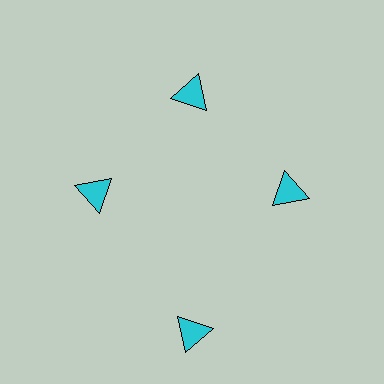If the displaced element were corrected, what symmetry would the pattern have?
It would have 4-fold rotational symmetry — the pattern would map onto itself every 90 degrees.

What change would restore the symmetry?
The symmetry would be restored by moving it inward, back onto the ring so that all 4 triangles sit at equal angles and equal distance from the center.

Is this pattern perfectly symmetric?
No. The 4 cyan triangles are arranged in a ring, but one element near the 6 o'clock position is pushed outward from the center, breaking the 4-fold rotational symmetry.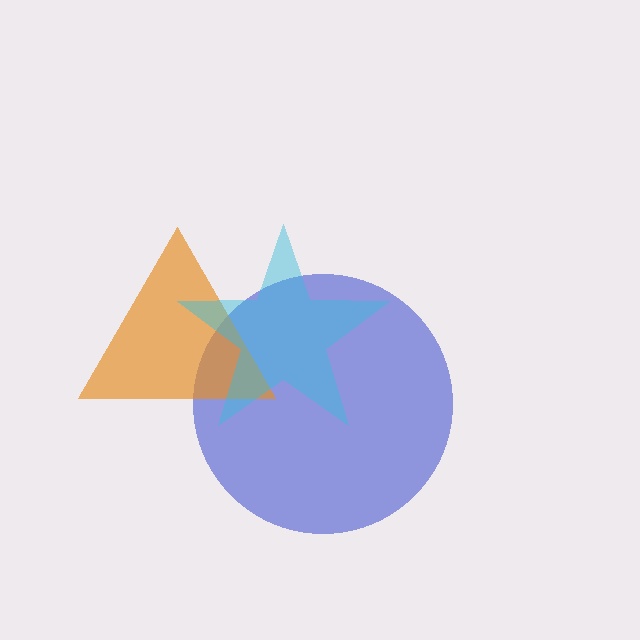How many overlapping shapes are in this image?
There are 3 overlapping shapes in the image.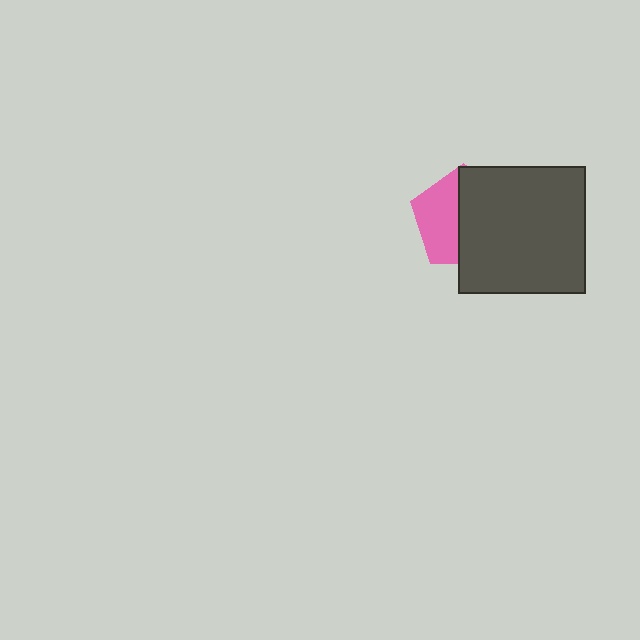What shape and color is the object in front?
The object in front is a dark gray square.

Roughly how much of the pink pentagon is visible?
A small part of it is visible (roughly 43%).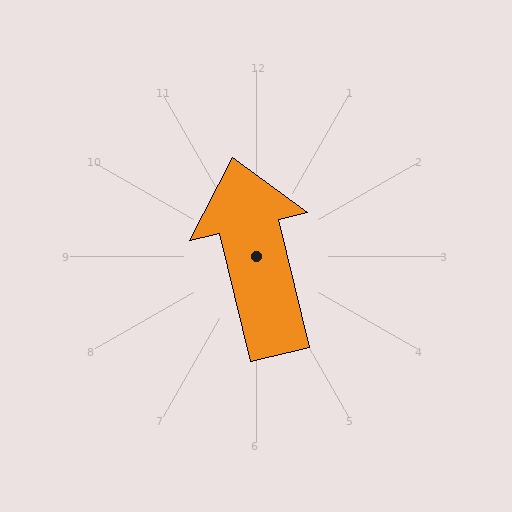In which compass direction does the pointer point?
North.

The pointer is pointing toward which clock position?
Roughly 12 o'clock.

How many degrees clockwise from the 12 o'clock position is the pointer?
Approximately 346 degrees.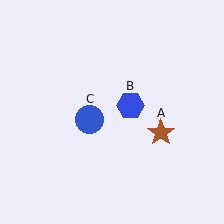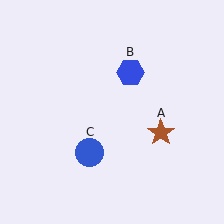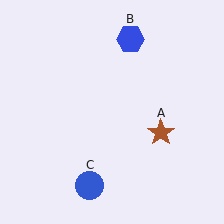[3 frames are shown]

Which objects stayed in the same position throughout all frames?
Brown star (object A) remained stationary.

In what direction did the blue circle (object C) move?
The blue circle (object C) moved down.